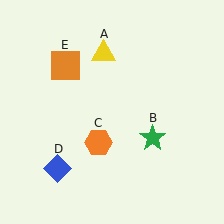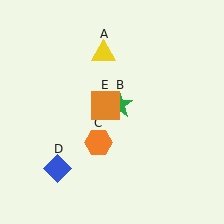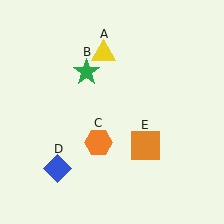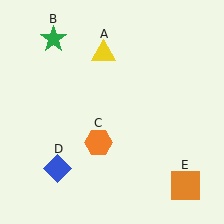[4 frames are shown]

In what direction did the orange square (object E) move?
The orange square (object E) moved down and to the right.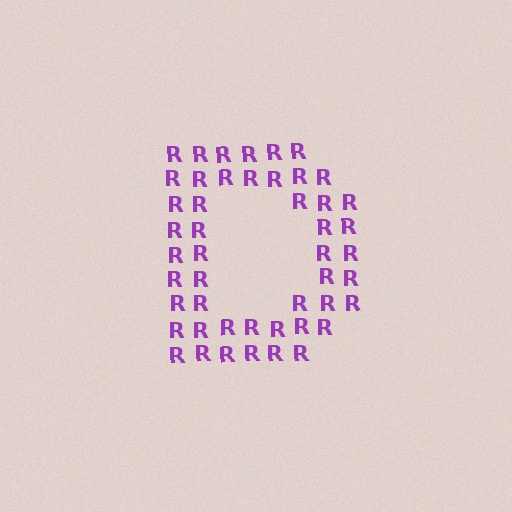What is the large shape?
The large shape is the letter D.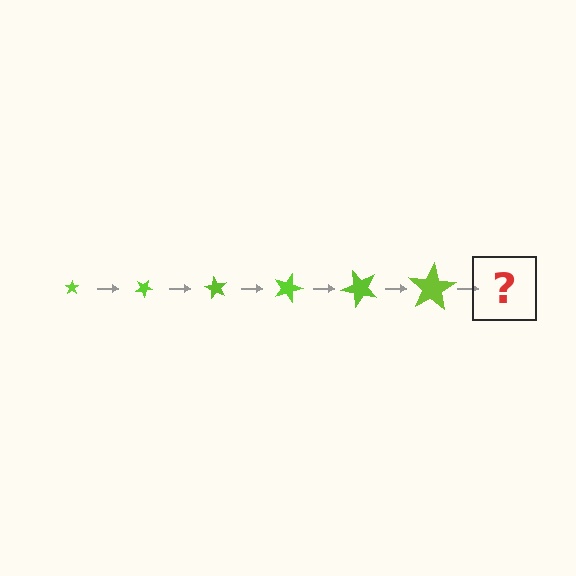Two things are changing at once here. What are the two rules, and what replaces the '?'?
The two rules are that the star grows larger each step and it rotates 30 degrees each step. The '?' should be a star, larger than the previous one and rotated 180 degrees from the start.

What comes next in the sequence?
The next element should be a star, larger than the previous one and rotated 180 degrees from the start.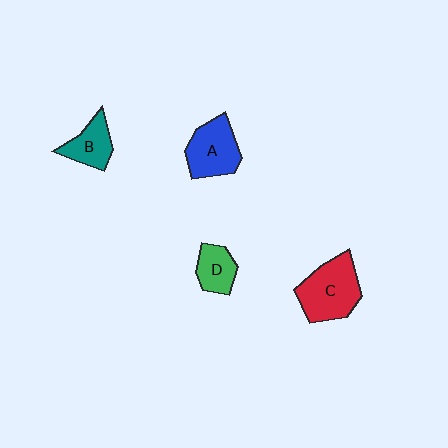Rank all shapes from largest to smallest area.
From largest to smallest: C (red), A (blue), B (teal), D (green).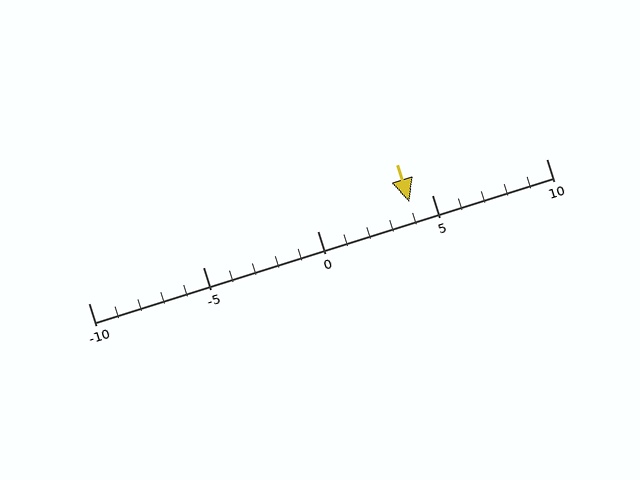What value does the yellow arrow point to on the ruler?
The yellow arrow points to approximately 4.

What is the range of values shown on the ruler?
The ruler shows values from -10 to 10.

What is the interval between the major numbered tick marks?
The major tick marks are spaced 5 units apart.